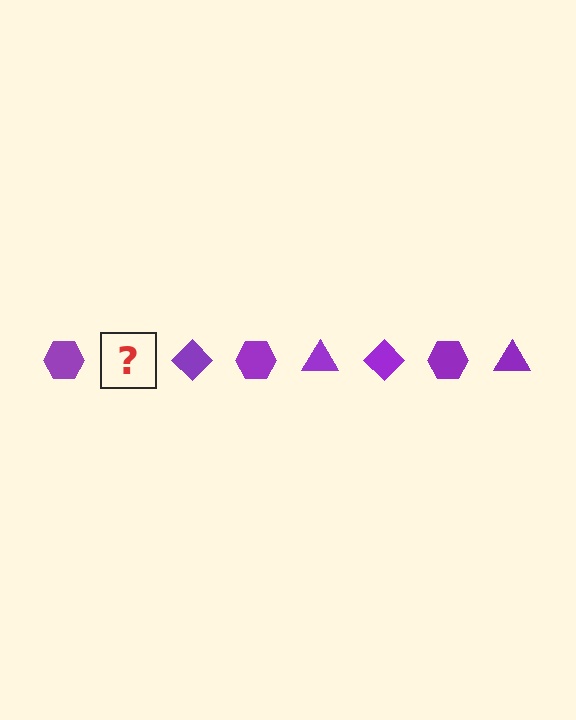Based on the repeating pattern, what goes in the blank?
The blank should be a purple triangle.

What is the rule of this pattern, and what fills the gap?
The rule is that the pattern cycles through hexagon, triangle, diamond shapes in purple. The gap should be filled with a purple triangle.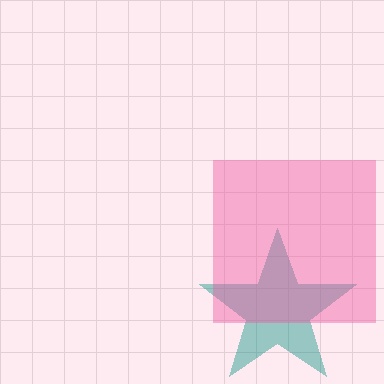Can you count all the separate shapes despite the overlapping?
Yes, there are 2 separate shapes.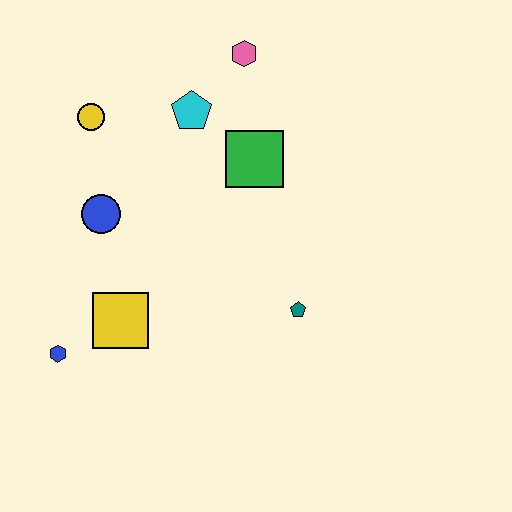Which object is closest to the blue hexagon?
The yellow square is closest to the blue hexagon.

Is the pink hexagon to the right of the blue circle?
Yes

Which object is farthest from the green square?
The blue hexagon is farthest from the green square.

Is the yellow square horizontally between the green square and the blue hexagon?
Yes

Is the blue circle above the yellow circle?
No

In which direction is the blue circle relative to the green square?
The blue circle is to the left of the green square.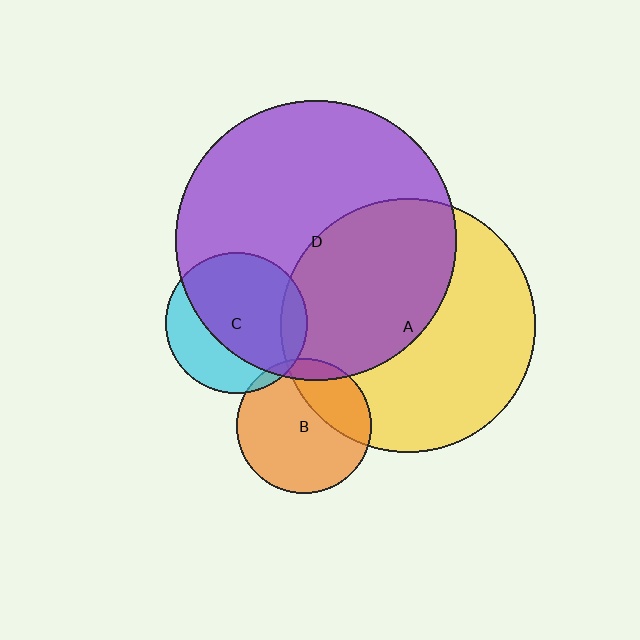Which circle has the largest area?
Circle D (purple).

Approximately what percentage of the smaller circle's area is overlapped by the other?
Approximately 45%.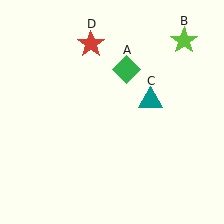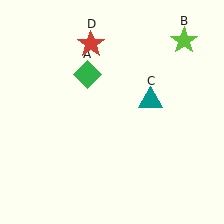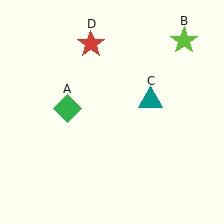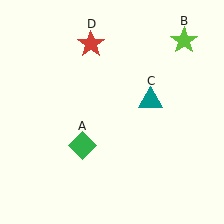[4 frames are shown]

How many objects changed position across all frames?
1 object changed position: green diamond (object A).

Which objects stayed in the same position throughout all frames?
Lime star (object B) and teal triangle (object C) and red star (object D) remained stationary.